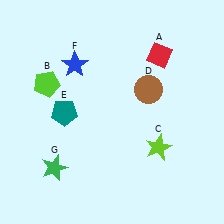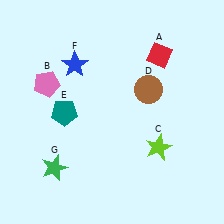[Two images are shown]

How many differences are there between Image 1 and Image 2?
There is 1 difference between the two images.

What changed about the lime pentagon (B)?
In Image 1, B is lime. In Image 2, it changed to pink.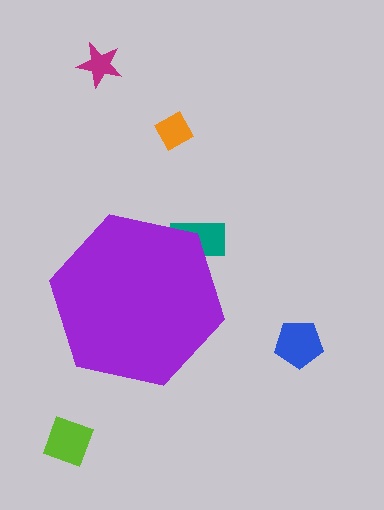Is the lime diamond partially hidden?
No, the lime diamond is fully visible.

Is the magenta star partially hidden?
No, the magenta star is fully visible.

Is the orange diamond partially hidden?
No, the orange diamond is fully visible.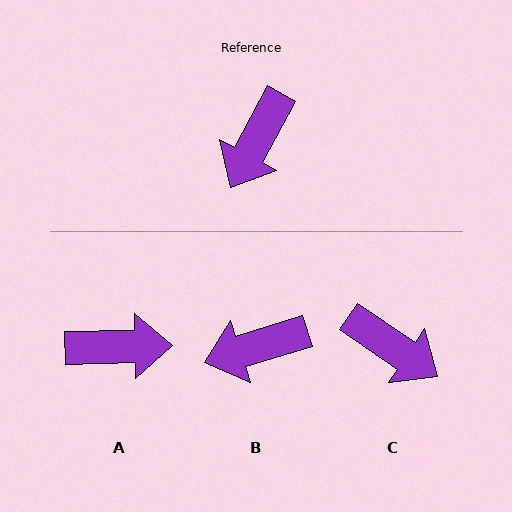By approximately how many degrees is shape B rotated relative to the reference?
Approximately 44 degrees clockwise.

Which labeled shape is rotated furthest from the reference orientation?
A, about 120 degrees away.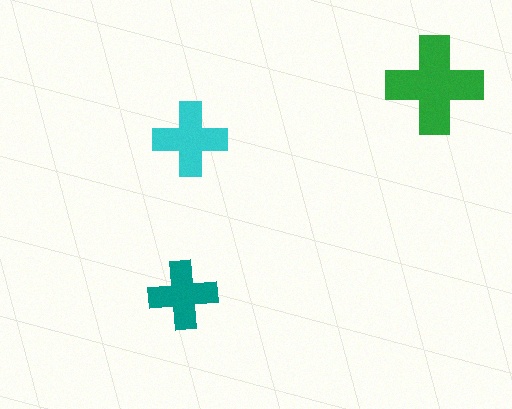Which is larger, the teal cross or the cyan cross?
The cyan one.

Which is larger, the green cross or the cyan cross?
The green one.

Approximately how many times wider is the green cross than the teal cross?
About 1.5 times wider.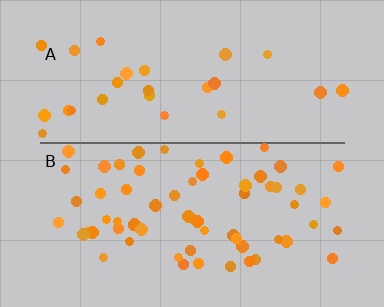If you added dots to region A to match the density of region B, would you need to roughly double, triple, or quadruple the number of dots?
Approximately double.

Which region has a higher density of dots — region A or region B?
B (the bottom).